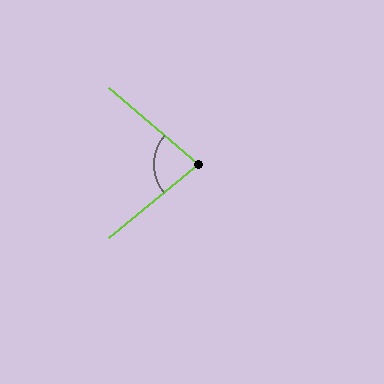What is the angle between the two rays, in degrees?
Approximately 80 degrees.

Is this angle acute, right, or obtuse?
It is acute.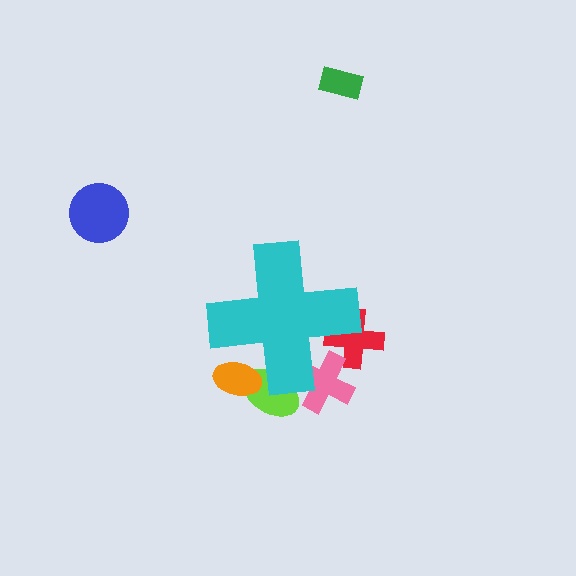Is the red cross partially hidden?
Yes, the red cross is partially hidden behind the cyan cross.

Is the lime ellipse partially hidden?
Yes, the lime ellipse is partially hidden behind the cyan cross.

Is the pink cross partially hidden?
Yes, the pink cross is partially hidden behind the cyan cross.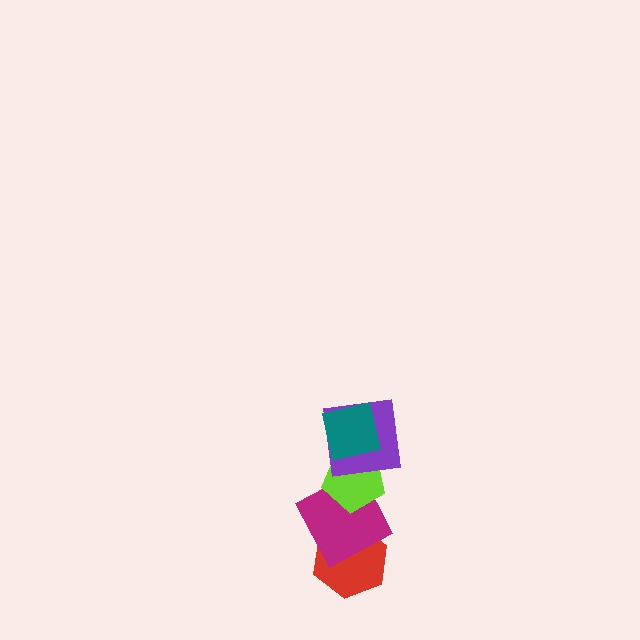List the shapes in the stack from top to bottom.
From top to bottom: the teal square, the purple square, the lime pentagon, the magenta square, the red hexagon.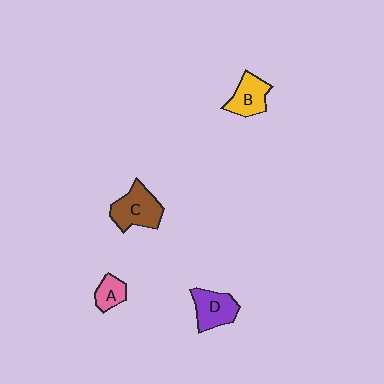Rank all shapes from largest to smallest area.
From largest to smallest: C (brown), D (purple), B (yellow), A (pink).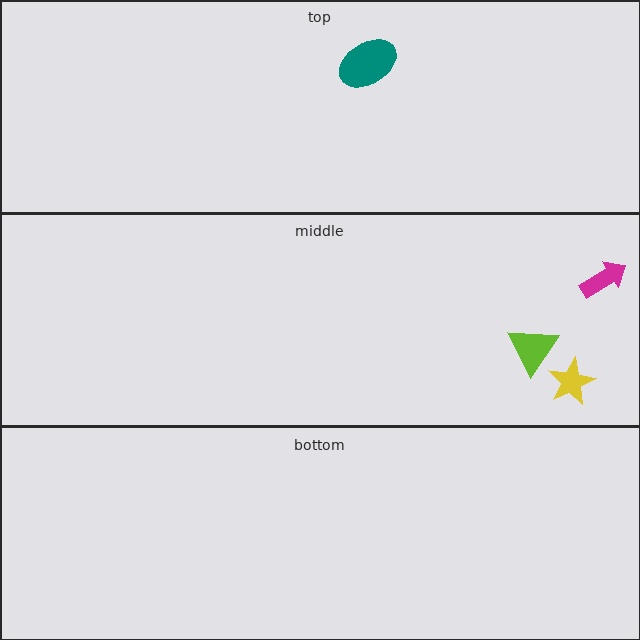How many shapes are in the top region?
1.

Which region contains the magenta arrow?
The middle region.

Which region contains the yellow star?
The middle region.